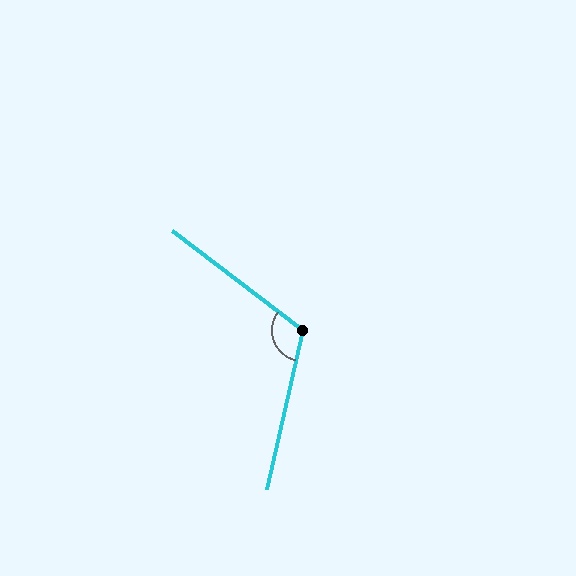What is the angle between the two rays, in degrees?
Approximately 114 degrees.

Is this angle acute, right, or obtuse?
It is obtuse.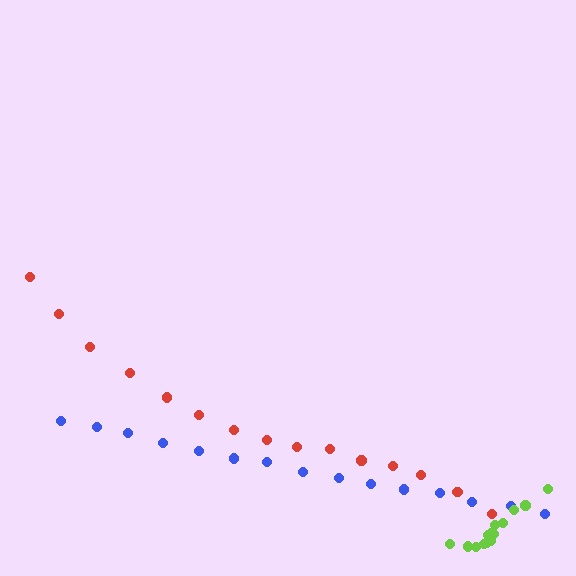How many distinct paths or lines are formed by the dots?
There are 3 distinct paths.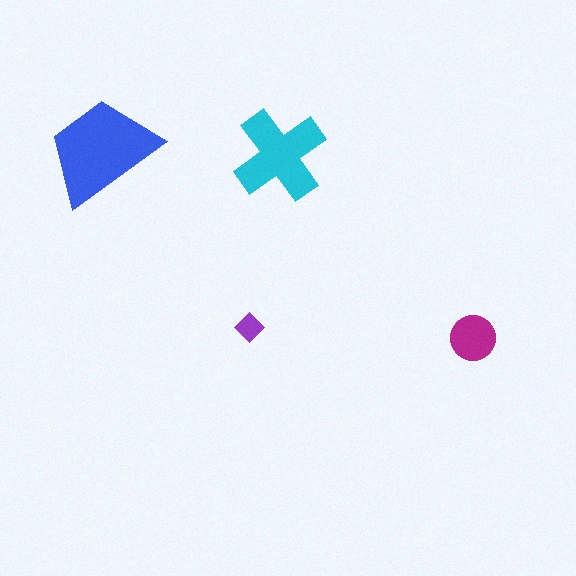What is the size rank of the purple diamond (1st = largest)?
4th.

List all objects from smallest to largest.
The purple diamond, the magenta circle, the cyan cross, the blue trapezoid.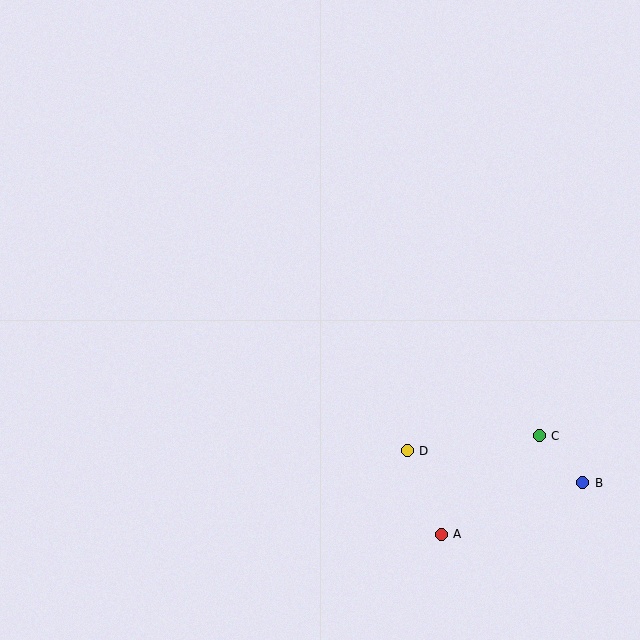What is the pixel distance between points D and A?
The distance between D and A is 90 pixels.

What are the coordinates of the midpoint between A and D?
The midpoint between A and D is at (424, 492).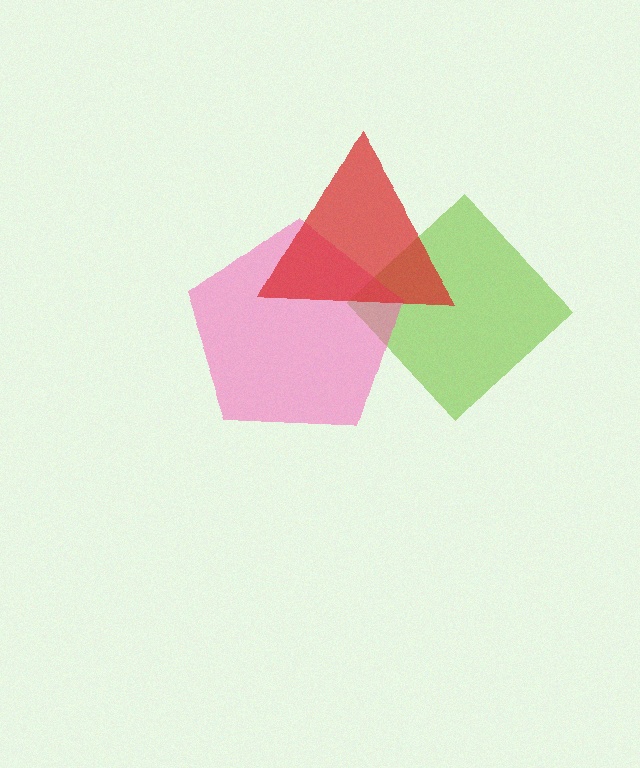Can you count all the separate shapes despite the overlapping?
Yes, there are 3 separate shapes.